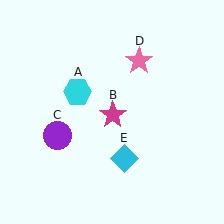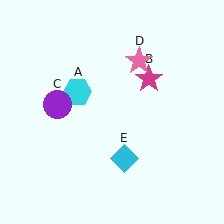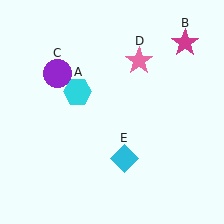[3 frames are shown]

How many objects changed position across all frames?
2 objects changed position: magenta star (object B), purple circle (object C).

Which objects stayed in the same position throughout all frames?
Cyan hexagon (object A) and pink star (object D) and cyan diamond (object E) remained stationary.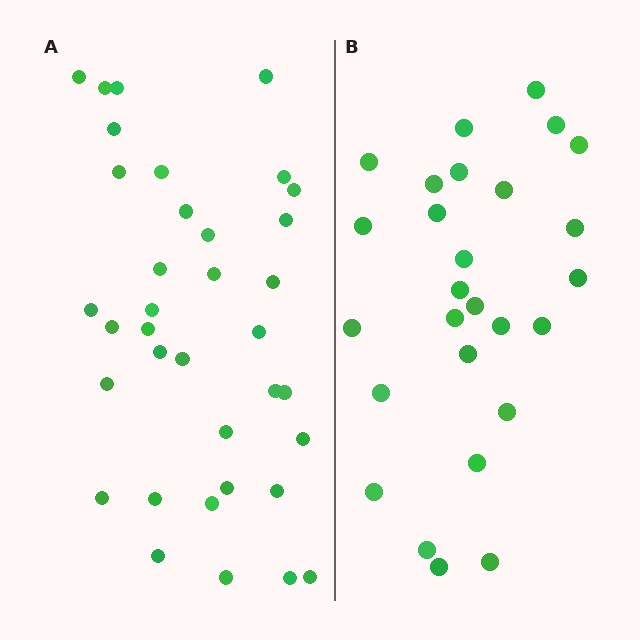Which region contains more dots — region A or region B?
Region A (the left region) has more dots.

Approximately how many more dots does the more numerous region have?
Region A has roughly 8 or so more dots than region B.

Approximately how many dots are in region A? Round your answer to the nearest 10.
About 40 dots. (The exact count is 36, which rounds to 40.)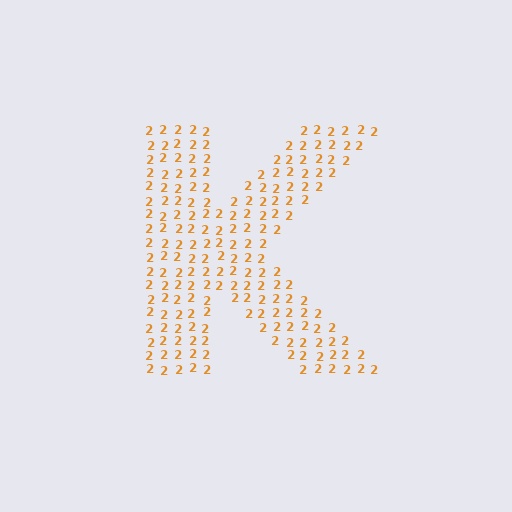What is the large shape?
The large shape is the letter K.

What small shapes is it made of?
It is made of small digit 2's.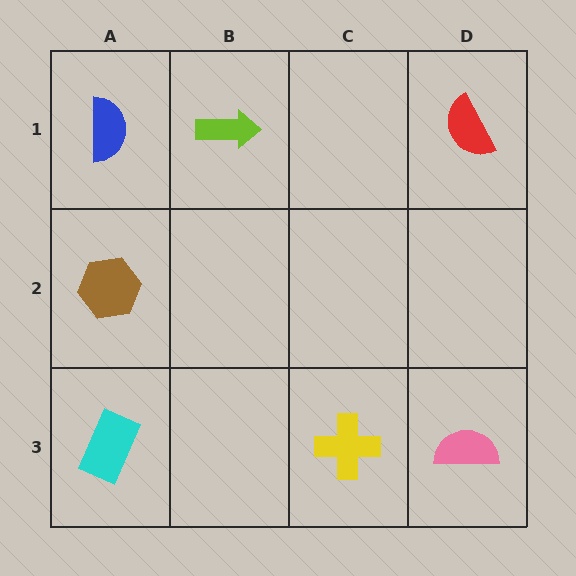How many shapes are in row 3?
3 shapes.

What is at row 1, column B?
A lime arrow.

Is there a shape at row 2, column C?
No, that cell is empty.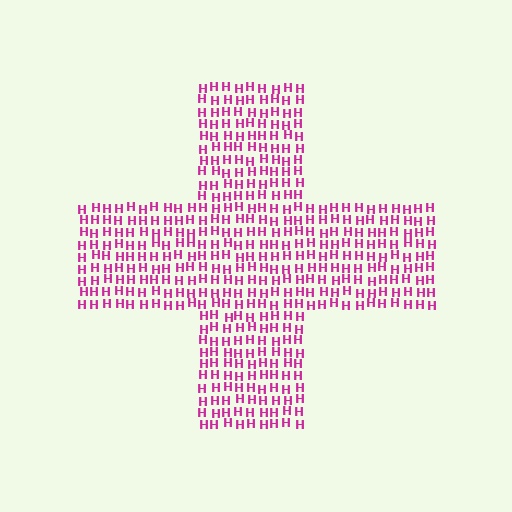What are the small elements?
The small elements are letter H's.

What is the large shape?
The large shape is a cross.